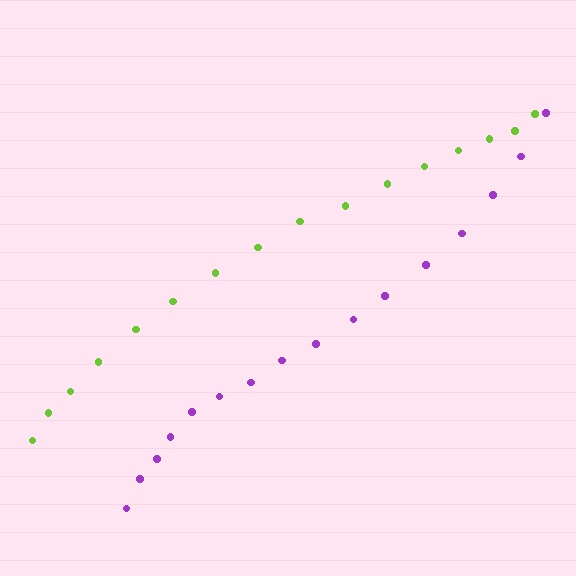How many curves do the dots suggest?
There are 2 distinct paths.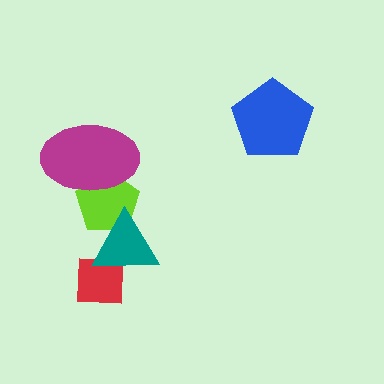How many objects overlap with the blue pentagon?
0 objects overlap with the blue pentagon.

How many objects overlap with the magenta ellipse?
1 object overlaps with the magenta ellipse.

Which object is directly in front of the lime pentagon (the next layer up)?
The teal triangle is directly in front of the lime pentagon.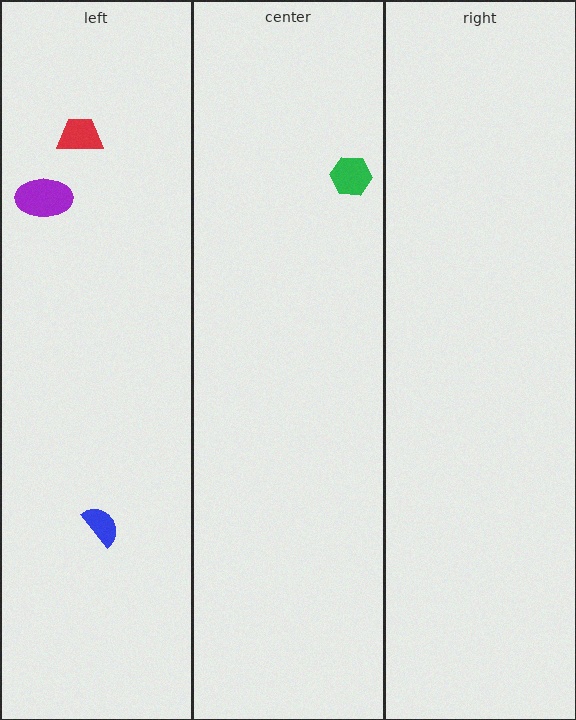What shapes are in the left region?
The red trapezoid, the blue semicircle, the purple ellipse.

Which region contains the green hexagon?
The center region.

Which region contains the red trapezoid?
The left region.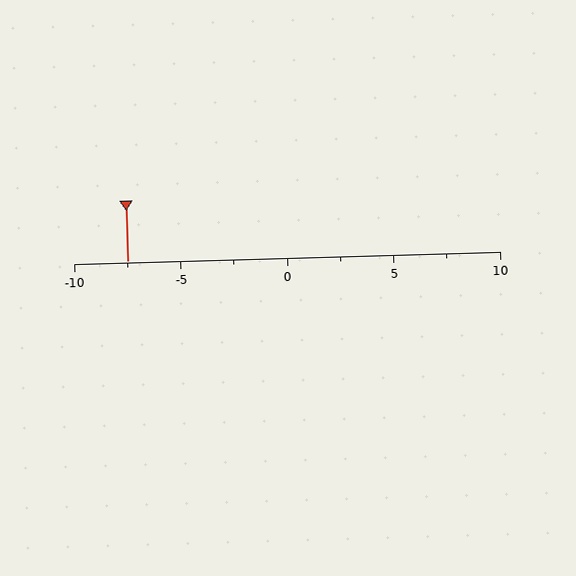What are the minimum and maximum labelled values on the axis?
The axis runs from -10 to 10.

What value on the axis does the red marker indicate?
The marker indicates approximately -7.5.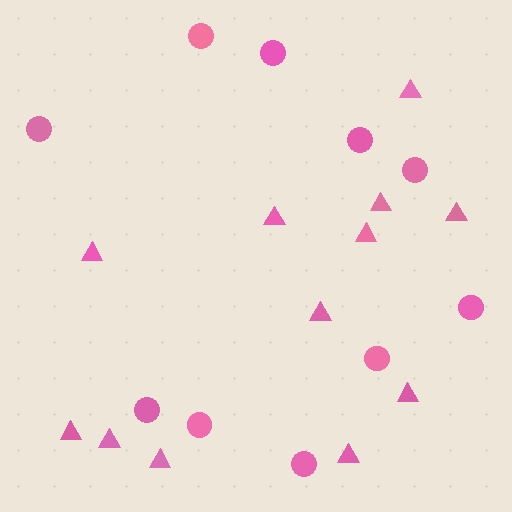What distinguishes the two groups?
There are 2 groups: one group of circles (10) and one group of triangles (12).